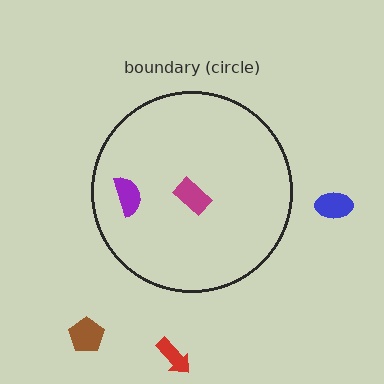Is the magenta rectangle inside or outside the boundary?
Inside.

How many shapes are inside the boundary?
2 inside, 3 outside.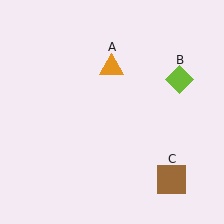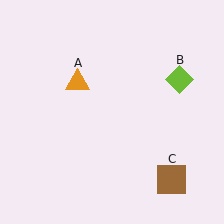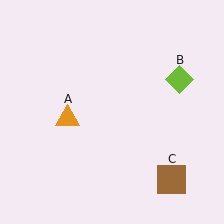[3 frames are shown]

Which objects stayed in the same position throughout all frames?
Lime diamond (object B) and brown square (object C) remained stationary.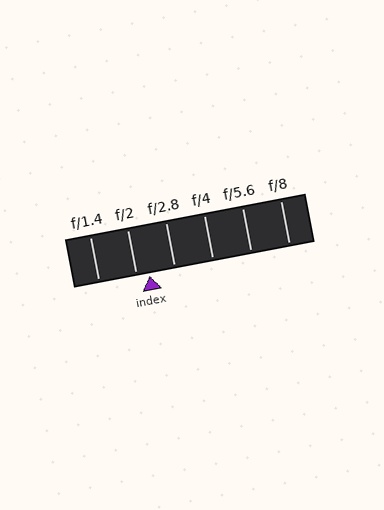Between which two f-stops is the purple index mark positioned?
The index mark is between f/2 and f/2.8.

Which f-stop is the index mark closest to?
The index mark is closest to f/2.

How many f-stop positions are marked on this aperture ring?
There are 6 f-stop positions marked.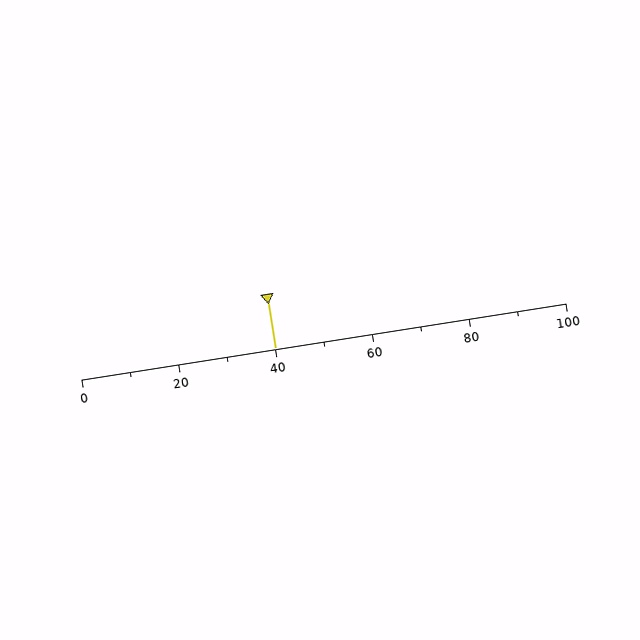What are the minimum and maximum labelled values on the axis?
The axis runs from 0 to 100.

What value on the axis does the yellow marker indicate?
The marker indicates approximately 40.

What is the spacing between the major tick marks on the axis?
The major ticks are spaced 20 apart.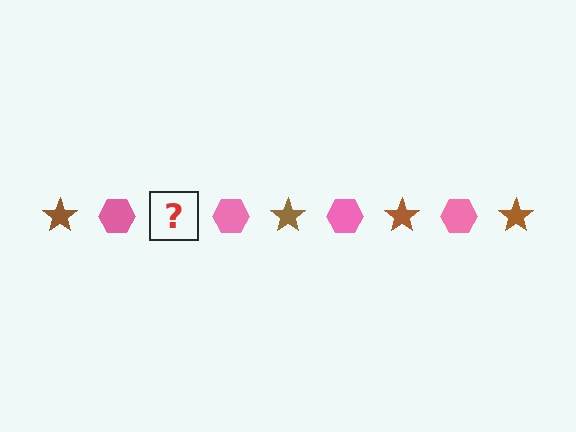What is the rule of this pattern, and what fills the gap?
The rule is that the pattern alternates between brown star and pink hexagon. The gap should be filled with a brown star.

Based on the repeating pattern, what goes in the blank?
The blank should be a brown star.